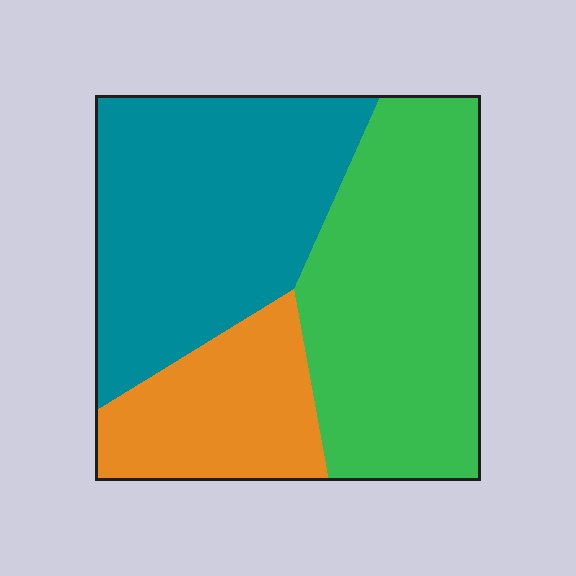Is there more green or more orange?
Green.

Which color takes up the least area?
Orange, at roughly 20%.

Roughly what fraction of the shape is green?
Green covers about 40% of the shape.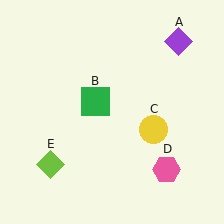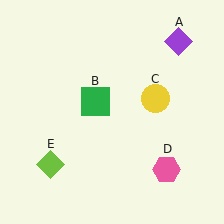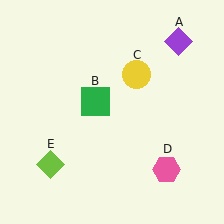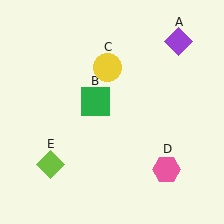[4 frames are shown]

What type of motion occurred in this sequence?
The yellow circle (object C) rotated counterclockwise around the center of the scene.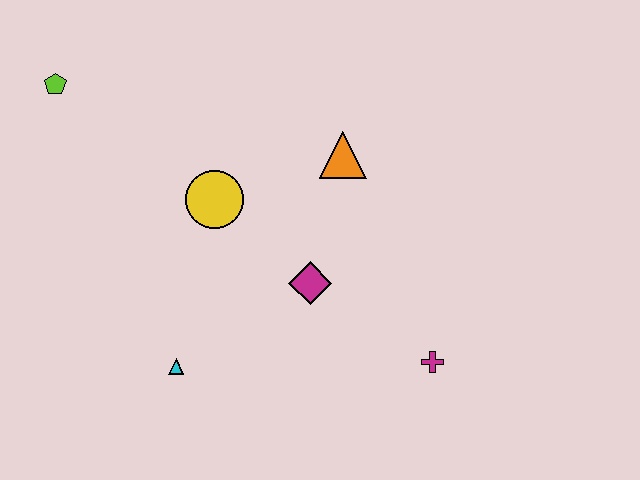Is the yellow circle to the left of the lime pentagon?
No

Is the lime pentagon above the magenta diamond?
Yes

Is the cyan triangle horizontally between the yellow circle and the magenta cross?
No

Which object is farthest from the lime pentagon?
The magenta cross is farthest from the lime pentagon.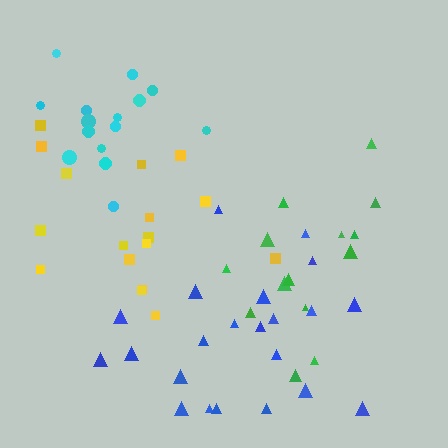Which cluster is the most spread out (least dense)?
Green.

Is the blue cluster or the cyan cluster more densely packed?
Cyan.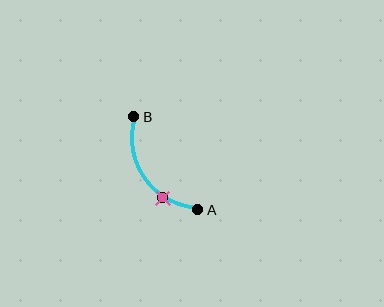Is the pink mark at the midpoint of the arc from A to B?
No. The pink mark lies on the arc but is closer to endpoint A. The arc midpoint would be at the point on the curve equidistant along the arc from both A and B.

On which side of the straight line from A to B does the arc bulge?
The arc bulges below and to the left of the straight line connecting A and B.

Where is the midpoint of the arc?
The arc midpoint is the point on the curve farthest from the straight line joining A and B. It sits below and to the left of that line.